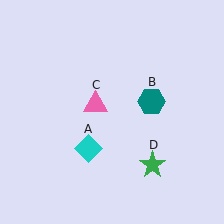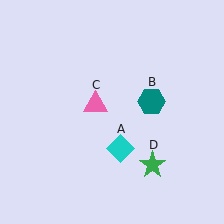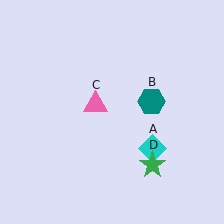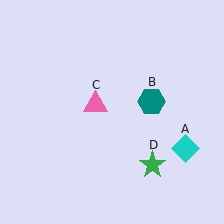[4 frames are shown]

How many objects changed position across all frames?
1 object changed position: cyan diamond (object A).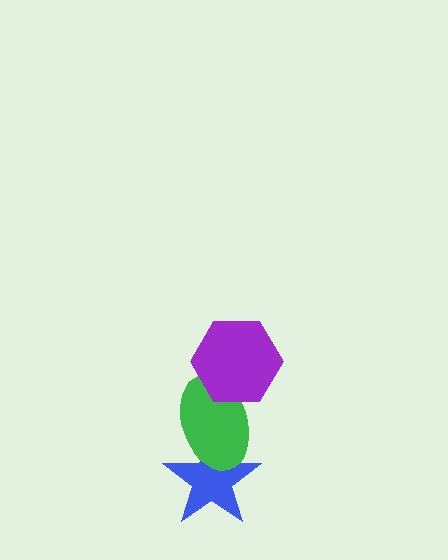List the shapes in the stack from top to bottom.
From top to bottom: the purple hexagon, the green ellipse, the blue star.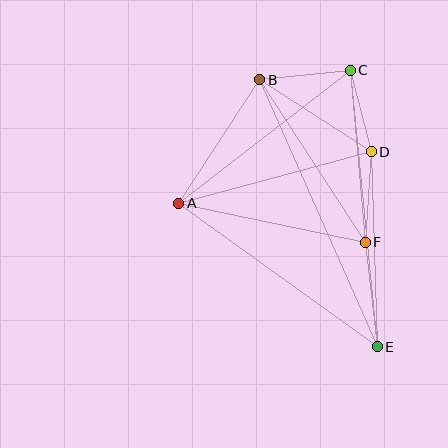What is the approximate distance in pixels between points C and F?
The distance between C and F is approximately 173 pixels.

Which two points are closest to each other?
Points C and D are closest to each other.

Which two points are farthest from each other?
Points B and E are farthest from each other.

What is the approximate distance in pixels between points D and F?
The distance between D and F is approximately 91 pixels.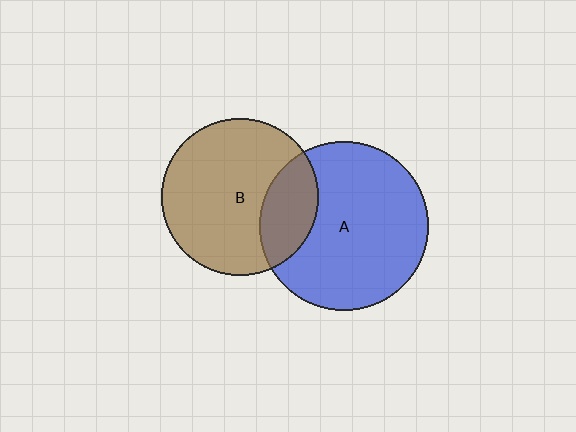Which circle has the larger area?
Circle A (blue).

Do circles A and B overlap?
Yes.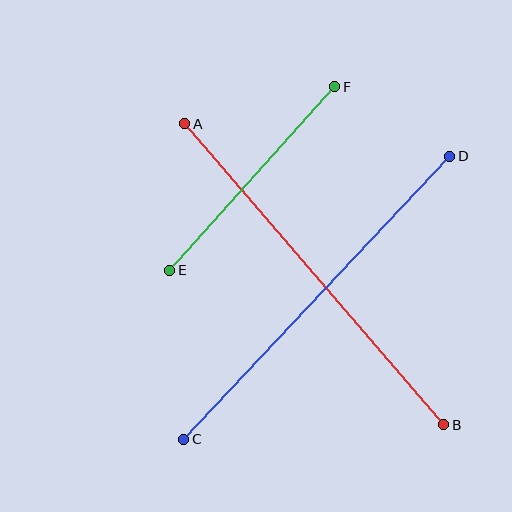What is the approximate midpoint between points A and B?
The midpoint is at approximately (314, 274) pixels.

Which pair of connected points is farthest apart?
Points A and B are farthest apart.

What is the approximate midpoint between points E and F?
The midpoint is at approximately (252, 178) pixels.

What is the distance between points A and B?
The distance is approximately 397 pixels.